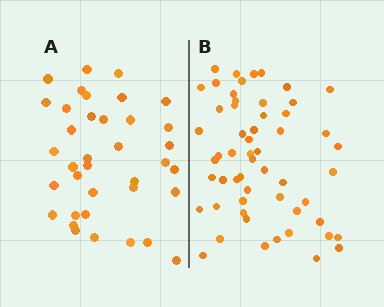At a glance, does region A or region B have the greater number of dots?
Region B (the right region) has more dots.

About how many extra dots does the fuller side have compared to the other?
Region B has approximately 20 more dots than region A.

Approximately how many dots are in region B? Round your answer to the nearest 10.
About 60 dots. (The exact count is 56, which rounds to 60.)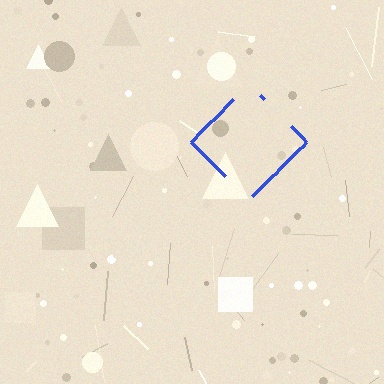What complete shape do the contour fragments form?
The contour fragments form a diamond.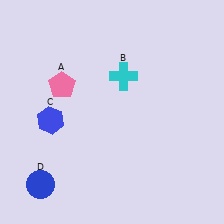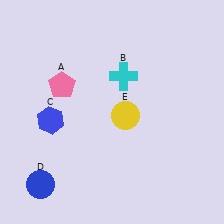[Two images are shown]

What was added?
A yellow circle (E) was added in Image 2.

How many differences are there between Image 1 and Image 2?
There is 1 difference between the two images.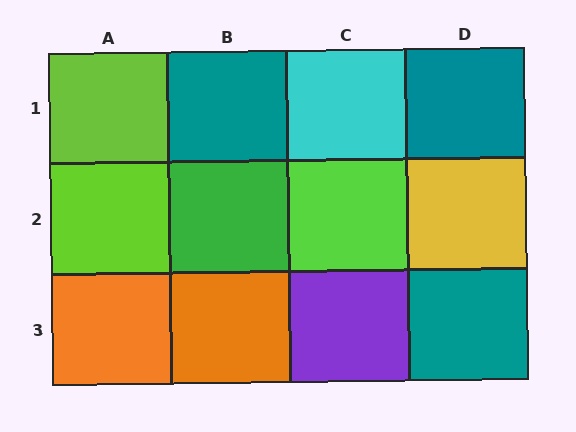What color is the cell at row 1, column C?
Cyan.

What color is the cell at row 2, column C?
Lime.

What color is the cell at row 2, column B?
Green.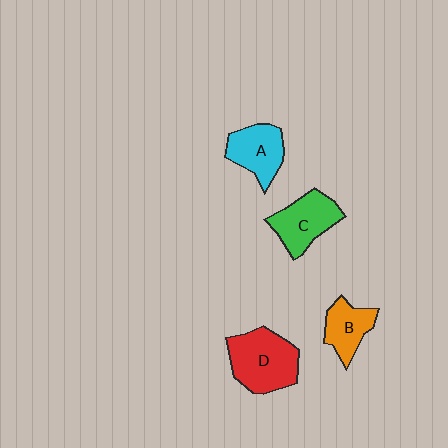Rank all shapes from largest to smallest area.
From largest to smallest: D (red), C (green), A (cyan), B (orange).